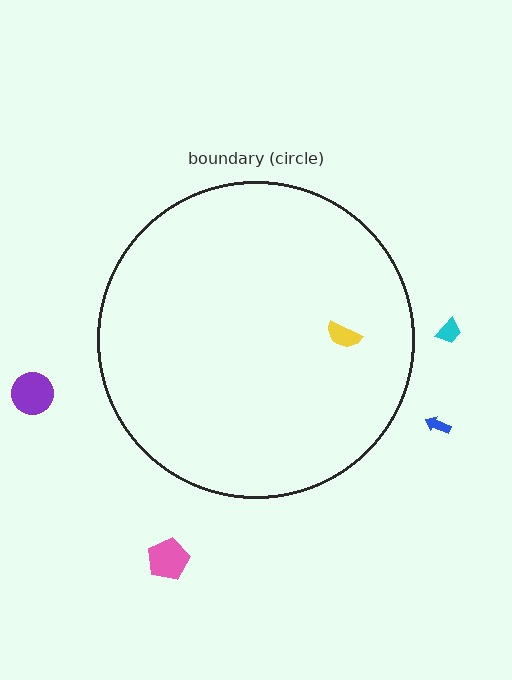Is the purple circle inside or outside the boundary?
Outside.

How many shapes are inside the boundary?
1 inside, 4 outside.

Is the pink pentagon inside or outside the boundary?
Outside.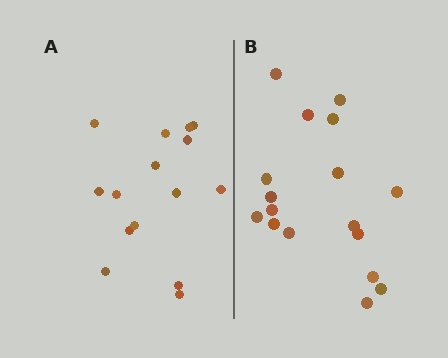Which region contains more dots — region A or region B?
Region B (the right region) has more dots.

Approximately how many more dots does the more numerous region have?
Region B has just a few more — roughly 2 or 3 more dots than region A.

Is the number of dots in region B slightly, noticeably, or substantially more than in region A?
Region B has only slightly more — the two regions are fairly close. The ratio is roughly 1.1 to 1.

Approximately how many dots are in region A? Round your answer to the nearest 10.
About 20 dots. (The exact count is 15, which rounds to 20.)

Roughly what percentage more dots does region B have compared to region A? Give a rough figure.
About 15% more.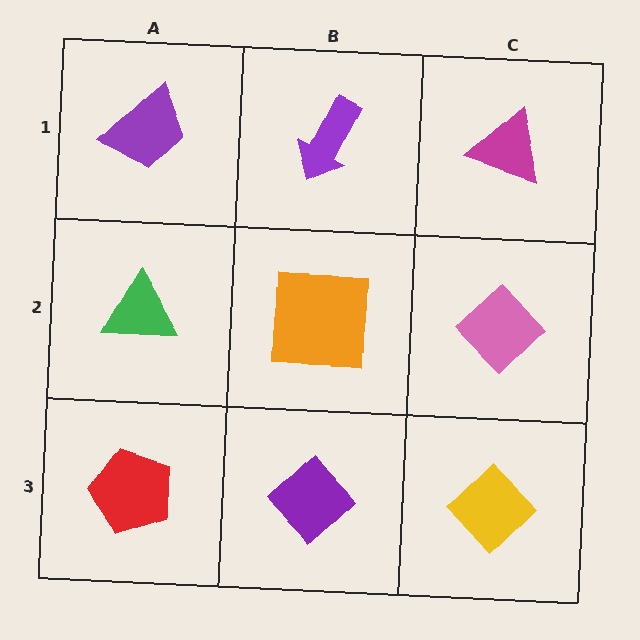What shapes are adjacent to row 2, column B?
A purple arrow (row 1, column B), a purple diamond (row 3, column B), a green triangle (row 2, column A), a pink diamond (row 2, column C).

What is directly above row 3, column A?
A green triangle.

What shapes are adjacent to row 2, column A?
A purple trapezoid (row 1, column A), a red pentagon (row 3, column A), an orange square (row 2, column B).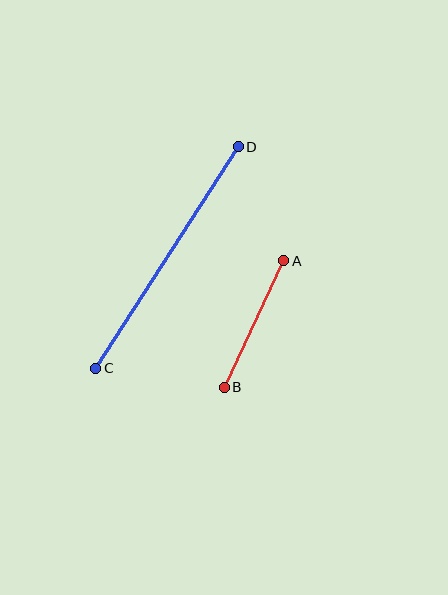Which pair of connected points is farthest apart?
Points C and D are farthest apart.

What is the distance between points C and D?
The distance is approximately 264 pixels.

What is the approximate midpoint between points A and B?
The midpoint is at approximately (254, 324) pixels.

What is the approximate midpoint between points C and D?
The midpoint is at approximately (167, 258) pixels.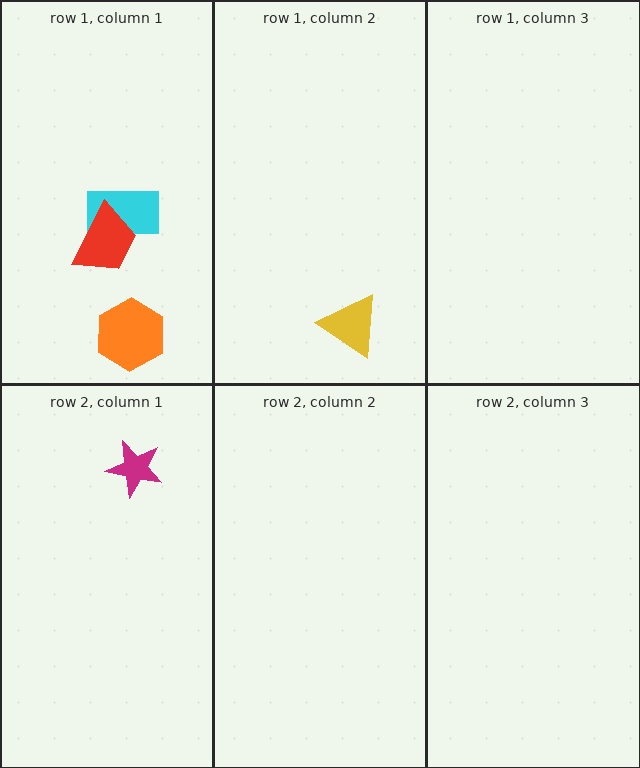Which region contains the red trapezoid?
The row 1, column 1 region.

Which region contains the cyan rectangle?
The row 1, column 1 region.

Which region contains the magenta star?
The row 2, column 1 region.